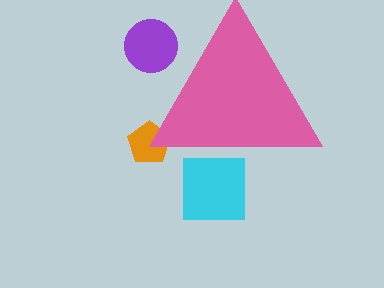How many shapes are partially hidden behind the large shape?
3 shapes are partially hidden.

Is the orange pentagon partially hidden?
Yes, the orange pentagon is partially hidden behind the pink triangle.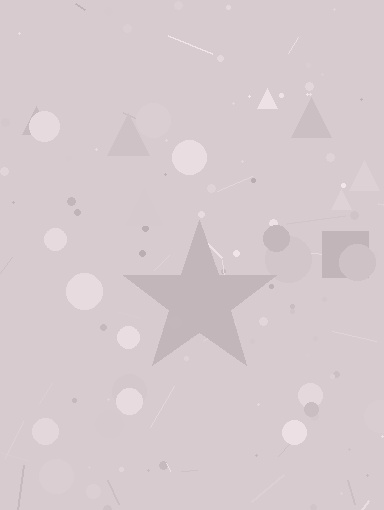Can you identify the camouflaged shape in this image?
The camouflaged shape is a star.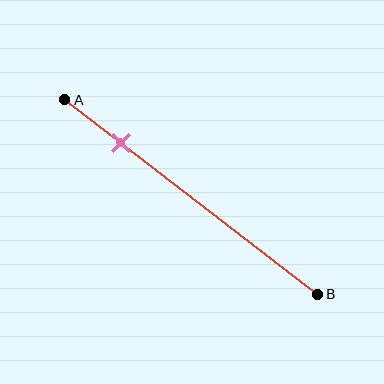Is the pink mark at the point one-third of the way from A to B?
No, the mark is at about 20% from A, not at the 33% one-third point.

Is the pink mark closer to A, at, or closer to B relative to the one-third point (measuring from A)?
The pink mark is closer to point A than the one-third point of segment AB.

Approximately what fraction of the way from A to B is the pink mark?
The pink mark is approximately 20% of the way from A to B.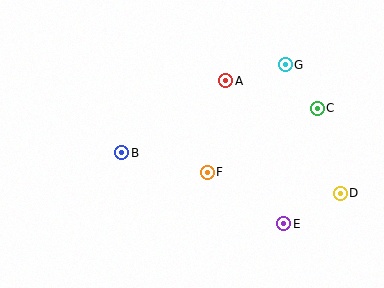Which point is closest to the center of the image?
Point F at (207, 172) is closest to the center.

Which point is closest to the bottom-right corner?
Point D is closest to the bottom-right corner.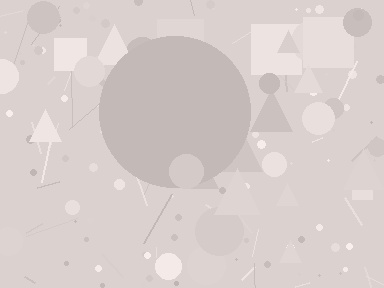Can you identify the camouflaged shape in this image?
The camouflaged shape is a circle.